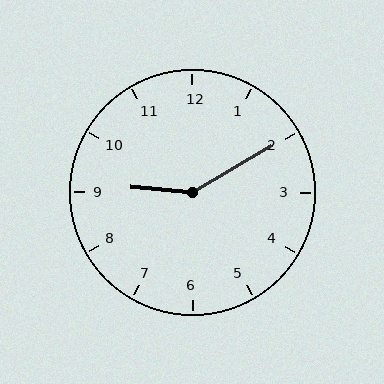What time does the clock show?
9:10.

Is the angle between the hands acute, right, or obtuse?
It is obtuse.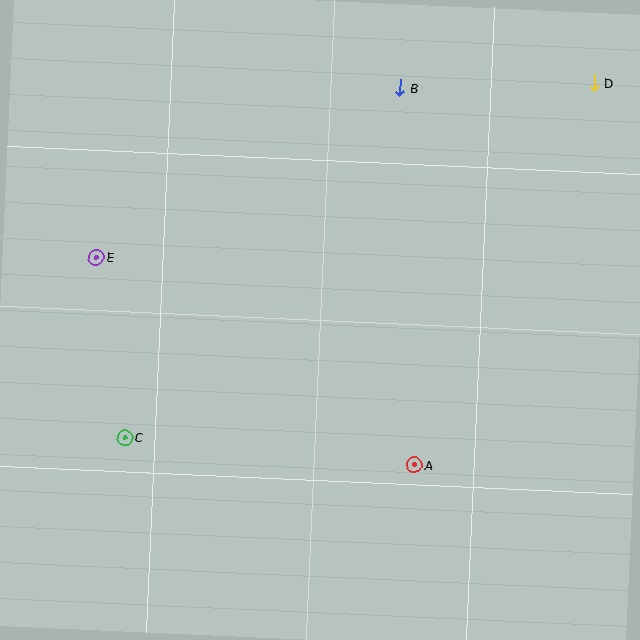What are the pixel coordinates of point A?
Point A is at (414, 465).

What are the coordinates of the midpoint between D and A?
The midpoint between D and A is at (504, 274).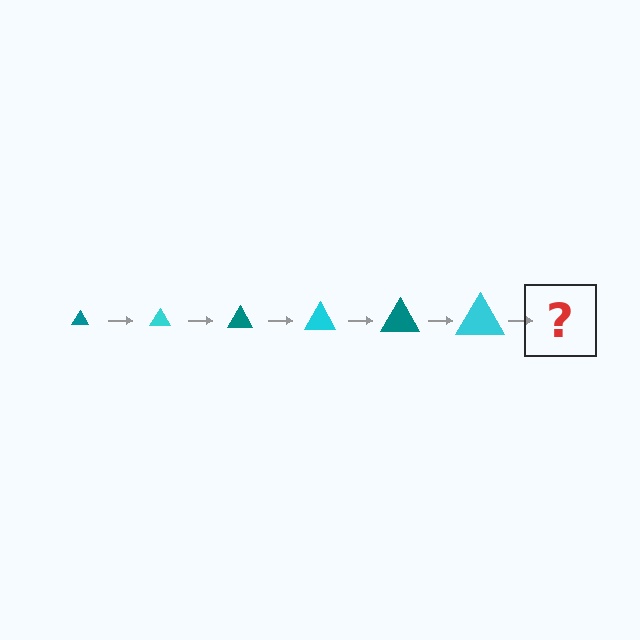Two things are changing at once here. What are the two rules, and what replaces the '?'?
The two rules are that the triangle grows larger each step and the color cycles through teal and cyan. The '?' should be a teal triangle, larger than the previous one.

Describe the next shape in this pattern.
It should be a teal triangle, larger than the previous one.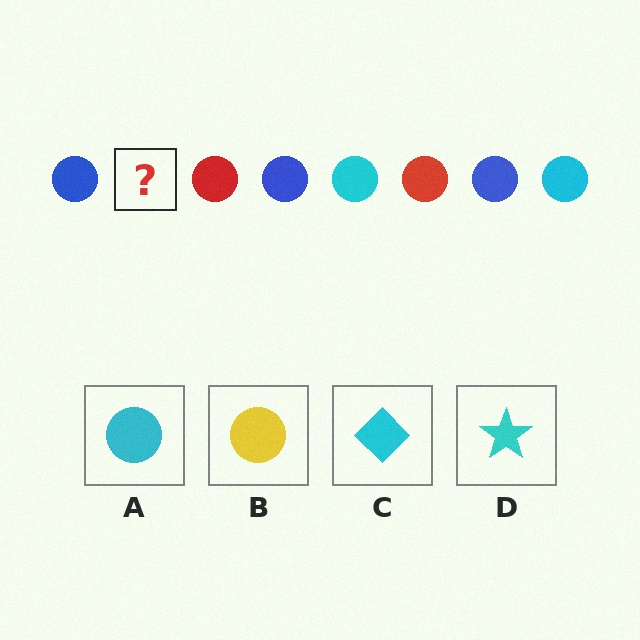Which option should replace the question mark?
Option A.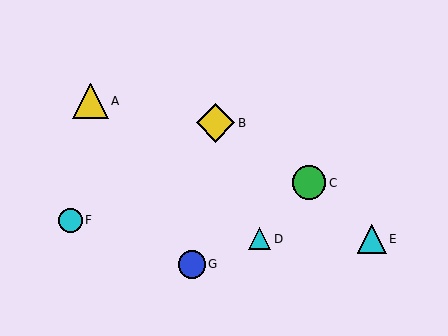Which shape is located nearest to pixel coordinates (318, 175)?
The green circle (labeled C) at (309, 183) is nearest to that location.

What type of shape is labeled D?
Shape D is a cyan triangle.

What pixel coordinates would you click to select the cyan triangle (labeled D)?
Click at (260, 239) to select the cyan triangle D.